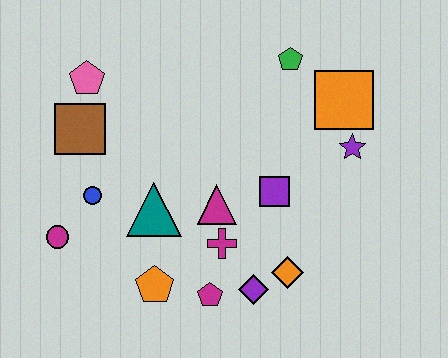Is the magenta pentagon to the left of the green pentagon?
Yes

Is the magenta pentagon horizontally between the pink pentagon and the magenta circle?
No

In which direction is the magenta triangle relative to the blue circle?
The magenta triangle is to the right of the blue circle.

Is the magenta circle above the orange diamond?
Yes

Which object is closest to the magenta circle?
The blue circle is closest to the magenta circle.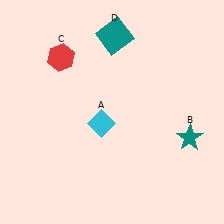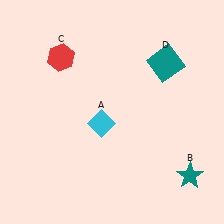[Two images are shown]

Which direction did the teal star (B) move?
The teal star (B) moved down.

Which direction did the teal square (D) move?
The teal square (D) moved right.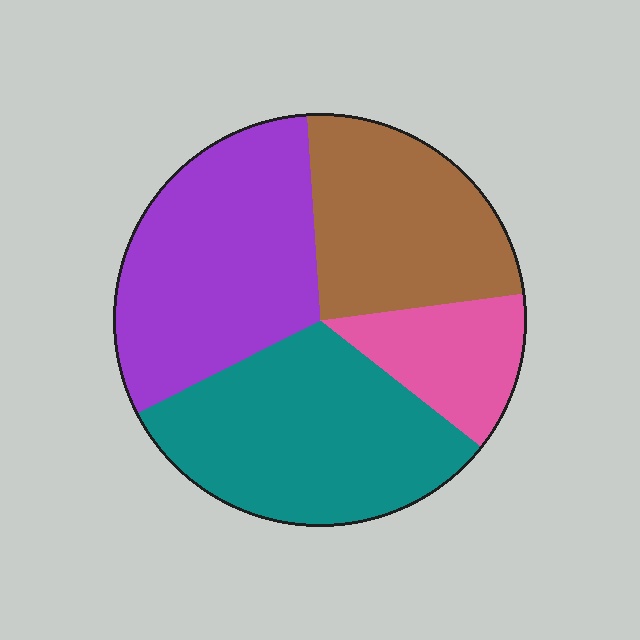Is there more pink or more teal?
Teal.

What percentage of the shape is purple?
Purple covers around 30% of the shape.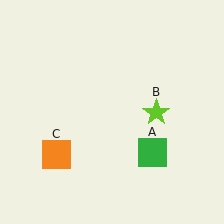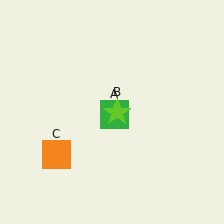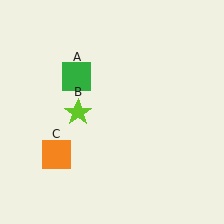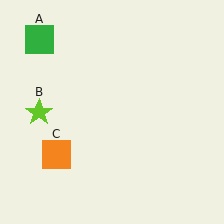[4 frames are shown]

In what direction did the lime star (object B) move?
The lime star (object B) moved left.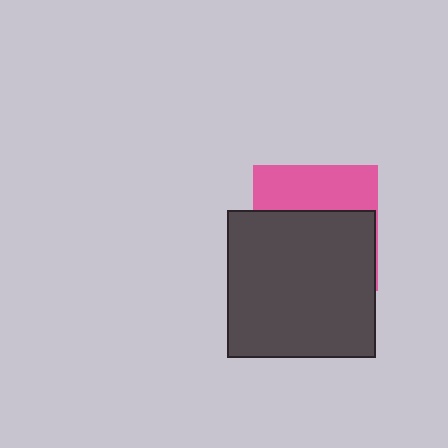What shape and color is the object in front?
The object in front is a dark gray square.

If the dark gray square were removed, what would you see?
You would see the complete pink square.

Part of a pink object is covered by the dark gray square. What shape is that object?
It is a square.